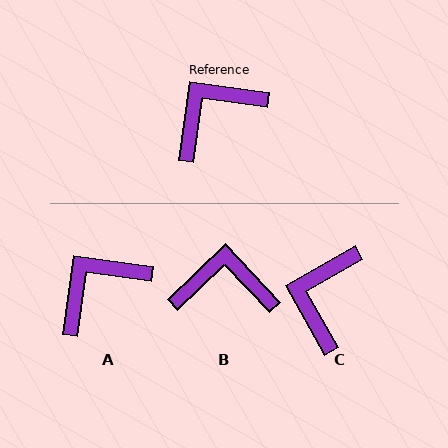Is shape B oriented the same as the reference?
No, it is off by about 39 degrees.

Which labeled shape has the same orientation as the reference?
A.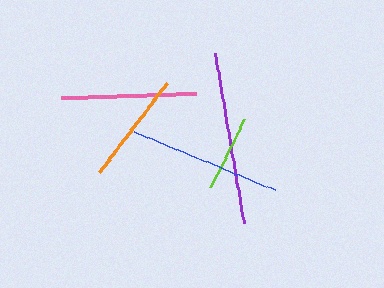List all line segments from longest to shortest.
From longest to shortest: purple, blue, pink, orange, lime.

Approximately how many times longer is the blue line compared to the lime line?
The blue line is approximately 2.0 times the length of the lime line.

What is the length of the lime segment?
The lime segment is approximately 77 pixels long.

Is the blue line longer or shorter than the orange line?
The blue line is longer than the orange line.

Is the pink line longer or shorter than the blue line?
The blue line is longer than the pink line.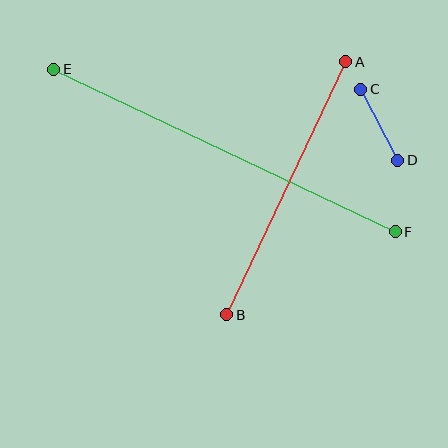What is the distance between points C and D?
The distance is approximately 80 pixels.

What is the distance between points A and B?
The distance is approximately 280 pixels.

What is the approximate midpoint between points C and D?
The midpoint is at approximately (379, 125) pixels.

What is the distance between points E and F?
The distance is approximately 378 pixels.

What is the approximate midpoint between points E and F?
The midpoint is at approximately (224, 151) pixels.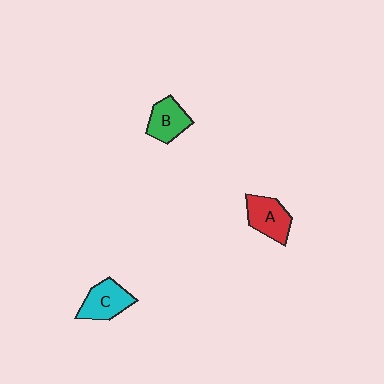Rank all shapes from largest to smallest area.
From largest to smallest: A (red), C (cyan), B (green).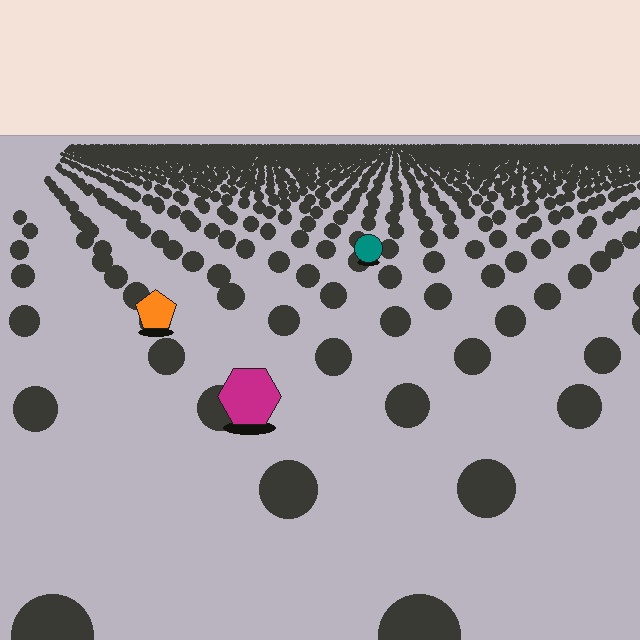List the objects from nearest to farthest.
From nearest to farthest: the magenta hexagon, the orange pentagon, the teal circle.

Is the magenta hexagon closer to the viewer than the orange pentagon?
Yes. The magenta hexagon is closer — you can tell from the texture gradient: the ground texture is coarser near it.